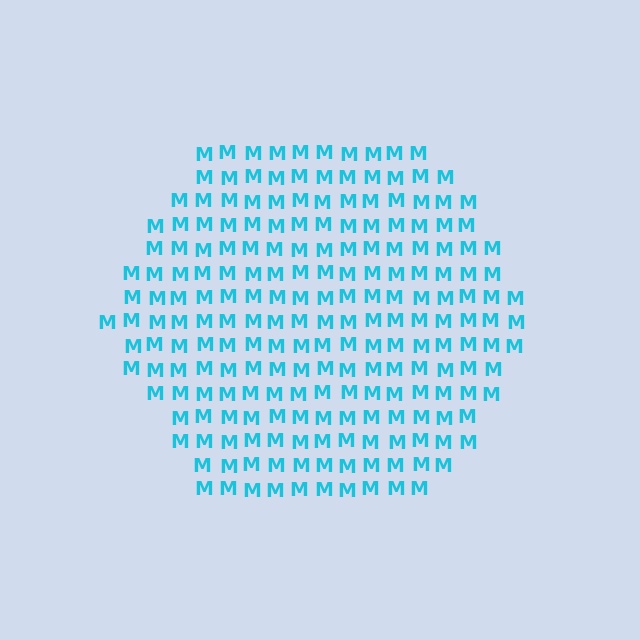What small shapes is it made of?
It is made of small letter M's.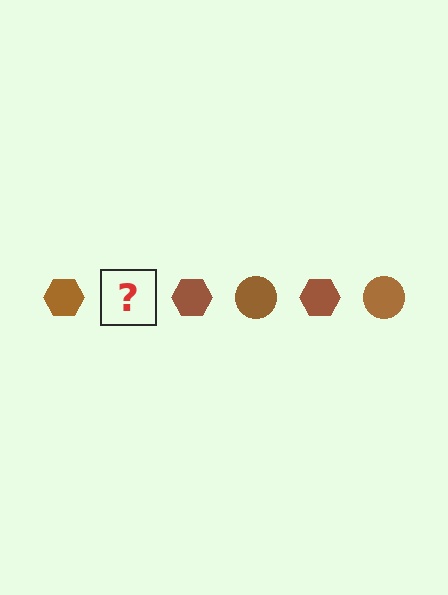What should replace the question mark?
The question mark should be replaced with a brown circle.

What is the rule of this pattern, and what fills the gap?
The rule is that the pattern cycles through hexagon, circle shapes in brown. The gap should be filled with a brown circle.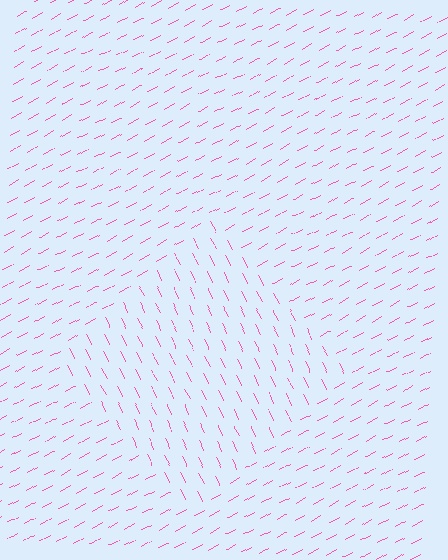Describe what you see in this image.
The image is filled with small pink line segments. A diamond region in the image has lines oriented differently from the surrounding lines, creating a visible texture boundary.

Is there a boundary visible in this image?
Yes, there is a texture boundary formed by a change in line orientation.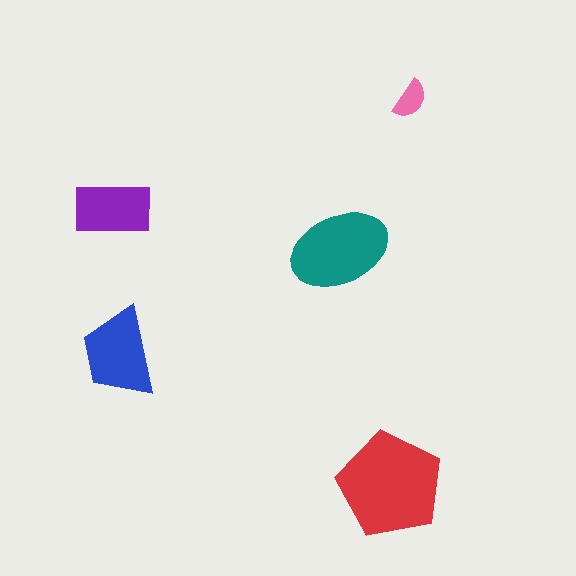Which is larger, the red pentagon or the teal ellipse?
The red pentagon.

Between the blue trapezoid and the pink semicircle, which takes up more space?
The blue trapezoid.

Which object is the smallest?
The pink semicircle.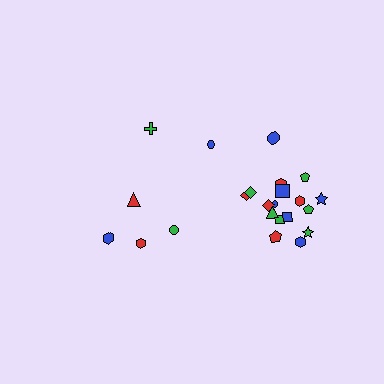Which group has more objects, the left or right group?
The right group.